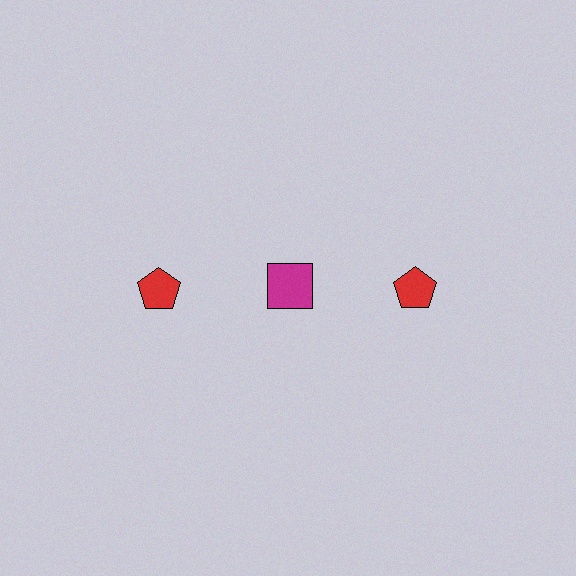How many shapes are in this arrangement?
There are 3 shapes arranged in a grid pattern.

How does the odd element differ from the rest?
It differs in both color (magenta instead of red) and shape (square instead of pentagon).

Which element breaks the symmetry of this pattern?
The magenta square in the top row, second from left column breaks the symmetry. All other shapes are red pentagons.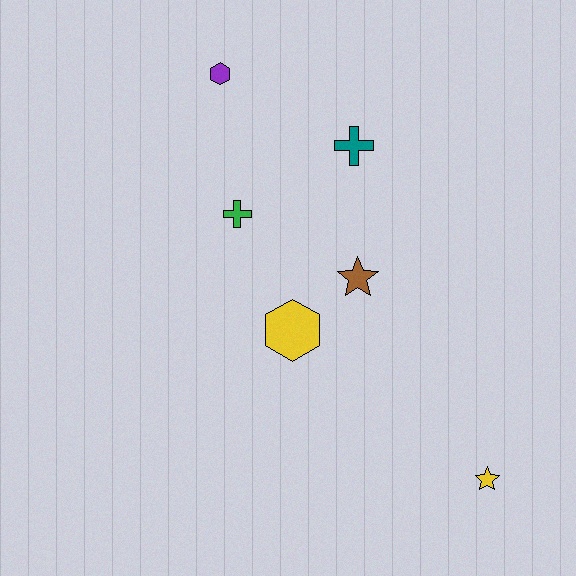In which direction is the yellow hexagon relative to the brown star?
The yellow hexagon is to the left of the brown star.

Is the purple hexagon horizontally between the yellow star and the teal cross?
No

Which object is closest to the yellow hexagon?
The brown star is closest to the yellow hexagon.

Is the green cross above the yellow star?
Yes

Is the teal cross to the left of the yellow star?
Yes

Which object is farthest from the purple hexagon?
The yellow star is farthest from the purple hexagon.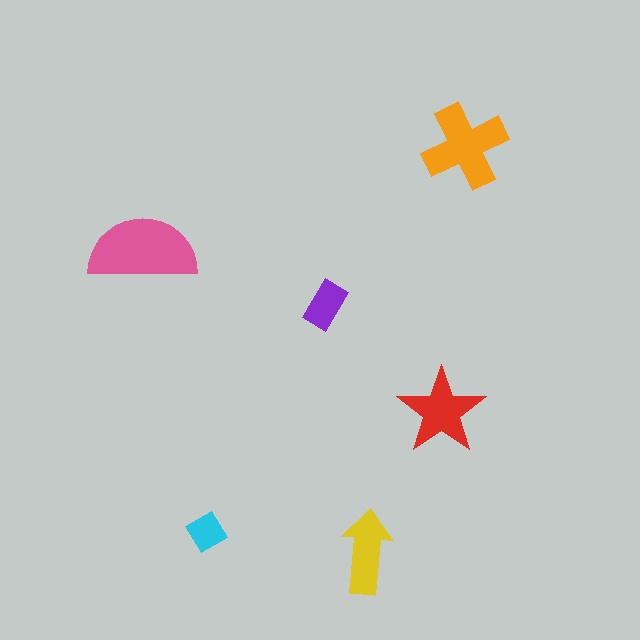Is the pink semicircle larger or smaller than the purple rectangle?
Larger.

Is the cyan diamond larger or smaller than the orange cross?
Smaller.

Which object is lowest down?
The yellow arrow is bottommost.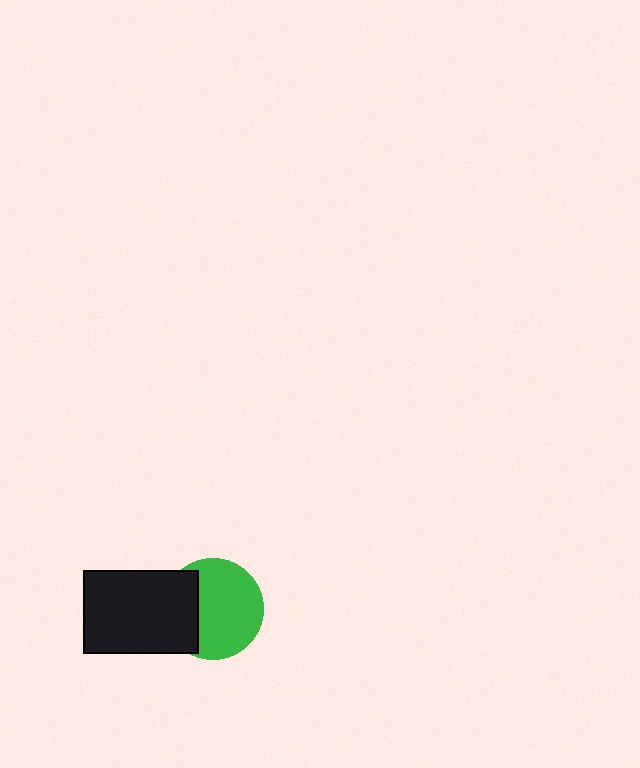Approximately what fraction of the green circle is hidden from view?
Roughly 32% of the green circle is hidden behind the black rectangle.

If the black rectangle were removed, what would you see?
You would see the complete green circle.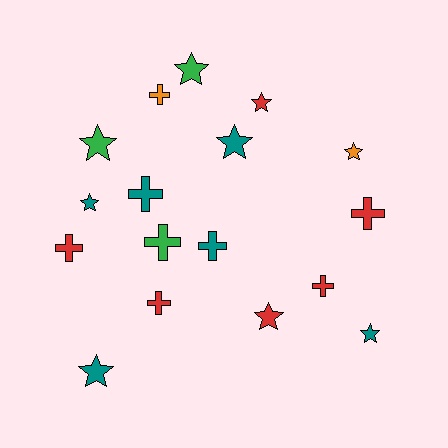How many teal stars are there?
There are 4 teal stars.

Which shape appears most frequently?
Star, with 9 objects.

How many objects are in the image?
There are 17 objects.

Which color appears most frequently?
Teal, with 6 objects.